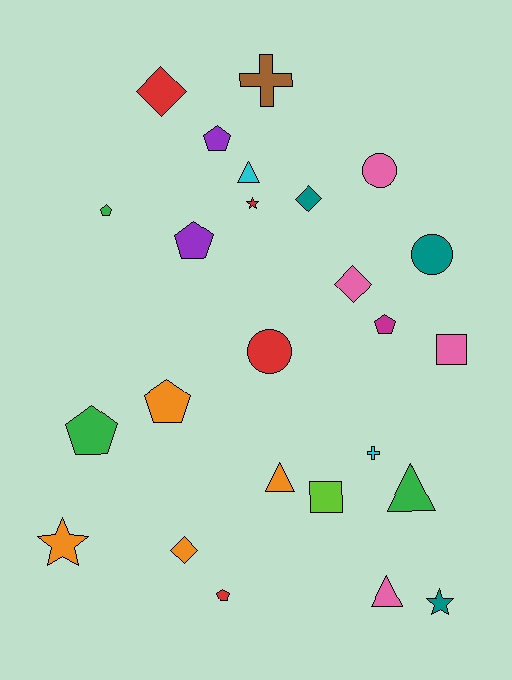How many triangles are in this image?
There are 4 triangles.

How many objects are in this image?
There are 25 objects.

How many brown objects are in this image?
There is 1 brown object.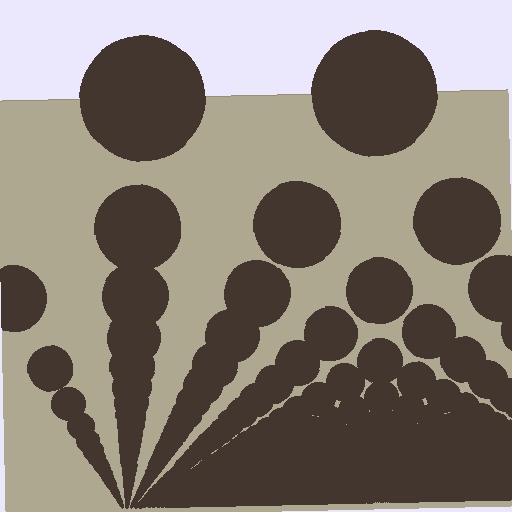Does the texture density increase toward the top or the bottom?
Density increases toward the bottom.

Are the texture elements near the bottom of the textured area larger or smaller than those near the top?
Smaller. The gradient is inverted — elements near the bottom are smaller and denser.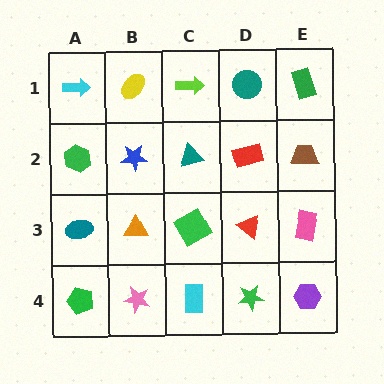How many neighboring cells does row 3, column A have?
3.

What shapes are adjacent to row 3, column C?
A teal triangle (row 2, column C), a cyan rectangle (row 4, column C), an orange triangle (row 3, column B), a red triangle (row 3, column D).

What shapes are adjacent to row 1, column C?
A teal triangle (row 2, column C), a yellow ellipse (row 1, column B), a teal circle (row 1, column D).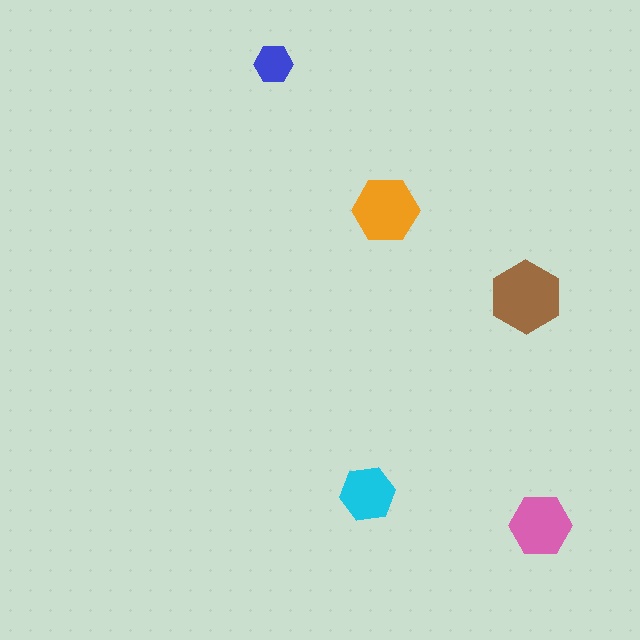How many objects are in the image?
There are 5 objects in the image.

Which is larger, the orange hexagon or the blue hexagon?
The orange one.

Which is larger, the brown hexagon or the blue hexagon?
The brown one.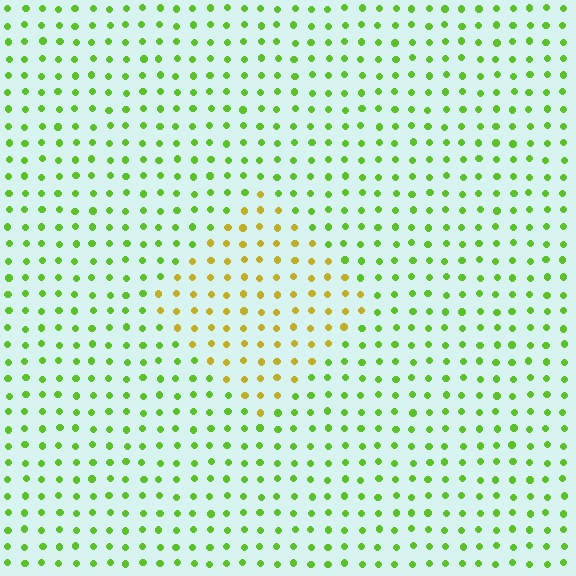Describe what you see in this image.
The image is filled with small lime elements in a uniform arrangement. A diamond-shaped region is visible where the elements are tinted to a slightly different hue, forming a subtle color boundary.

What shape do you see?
I see a diamond.